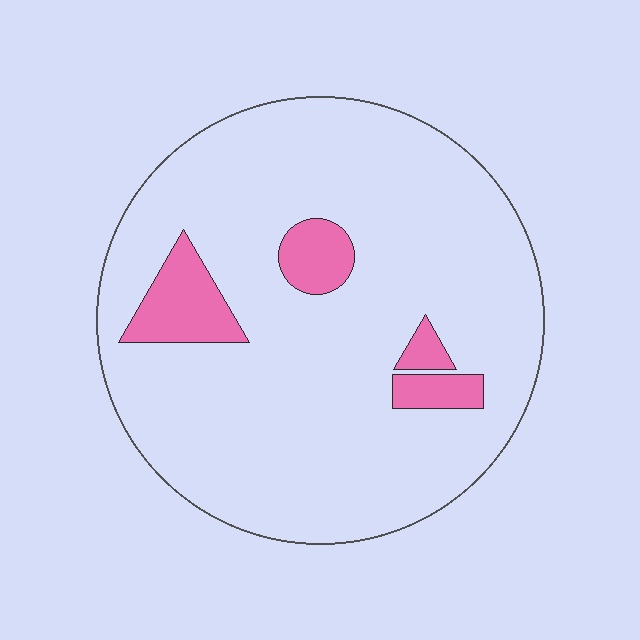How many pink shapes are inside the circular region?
4.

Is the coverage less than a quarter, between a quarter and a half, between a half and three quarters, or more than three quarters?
Less than a quarter.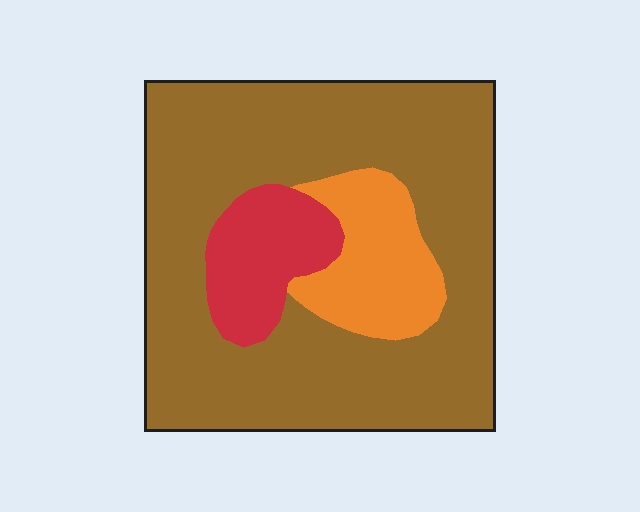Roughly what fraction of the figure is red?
Red takes up less than a quarter of the figure.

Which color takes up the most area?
Brown, at roughly 75%.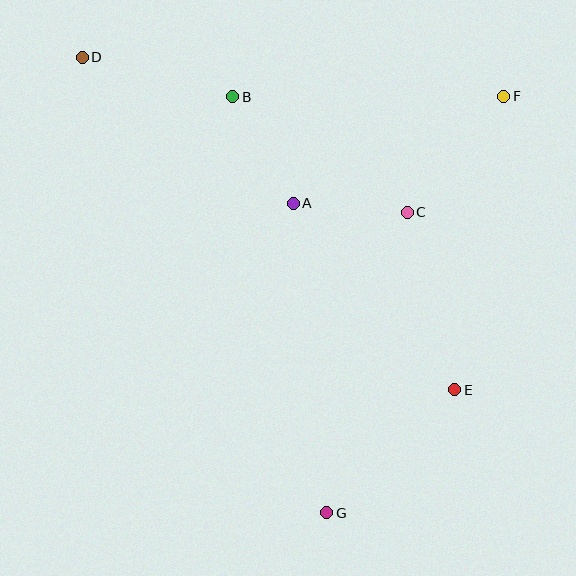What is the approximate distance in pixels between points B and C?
The distance between B and C is approximately 209 pixels.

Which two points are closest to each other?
Points A and C are closest to each other.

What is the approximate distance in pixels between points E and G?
The distance between E and G is approximately 177 pixels.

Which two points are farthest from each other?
Points D and G are farthest from each other.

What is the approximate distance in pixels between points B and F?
The distance between B and F is approximately 271 pixels.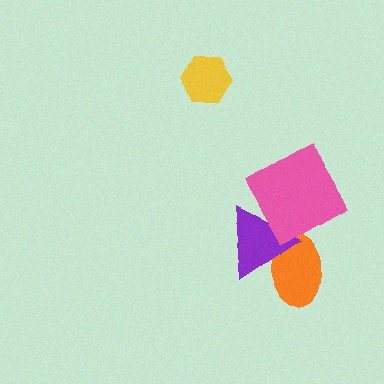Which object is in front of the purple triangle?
The pink diamond is in front of the purple triangle.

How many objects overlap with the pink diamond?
1 object overlaps with the pink diamond.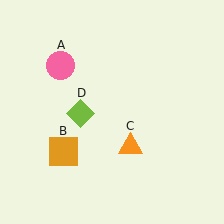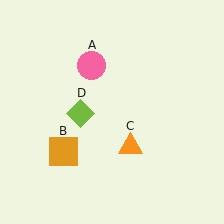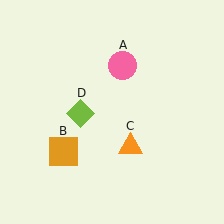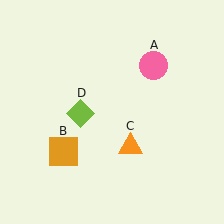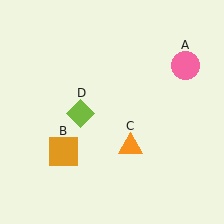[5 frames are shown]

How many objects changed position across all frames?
1 object changed position: pink circle (object A).